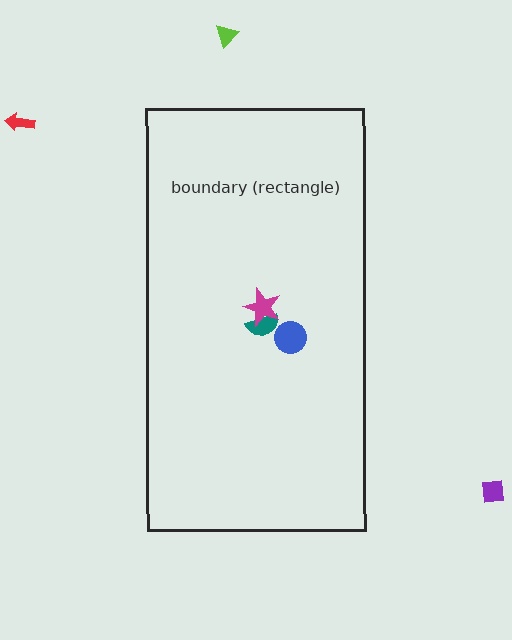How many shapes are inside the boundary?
3 inside, 3 outside.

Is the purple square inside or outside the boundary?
Outside.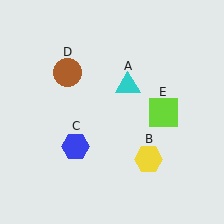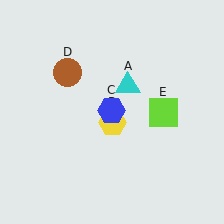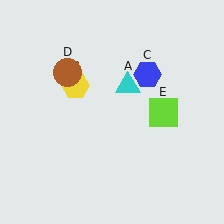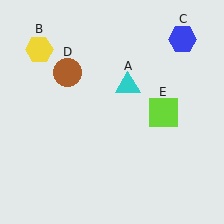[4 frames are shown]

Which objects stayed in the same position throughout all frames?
Cyan triangle (object A) and brown circle (object D) and lime square (object E) remained stationary.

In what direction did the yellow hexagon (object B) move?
The yellow hexagon (object B) moved up and to the left.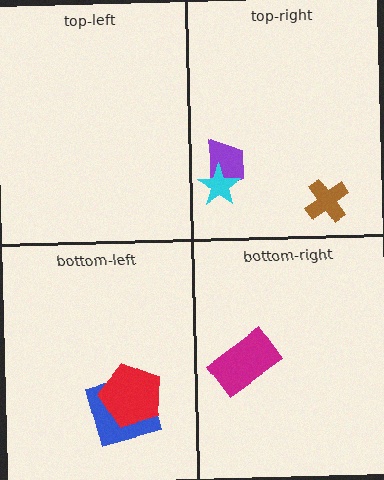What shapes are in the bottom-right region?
The magenta rectangle.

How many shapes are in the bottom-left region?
2.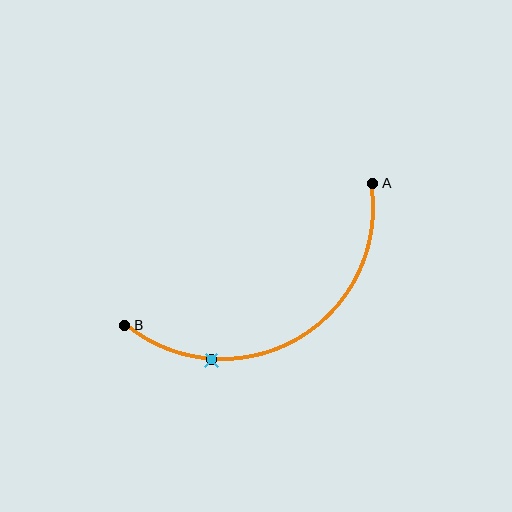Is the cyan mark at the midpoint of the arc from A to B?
No. The cyan mark lies on the arc but is closer to endpoint B. The arc midpoint would be at the point on the curve equidistant along the arc from both A and B.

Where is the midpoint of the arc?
The arc midpoint is the point on the curve farthest from the straight line joining A and B. It sits below that line.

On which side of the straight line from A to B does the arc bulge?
The arc bulges below the straight line connecting A and B.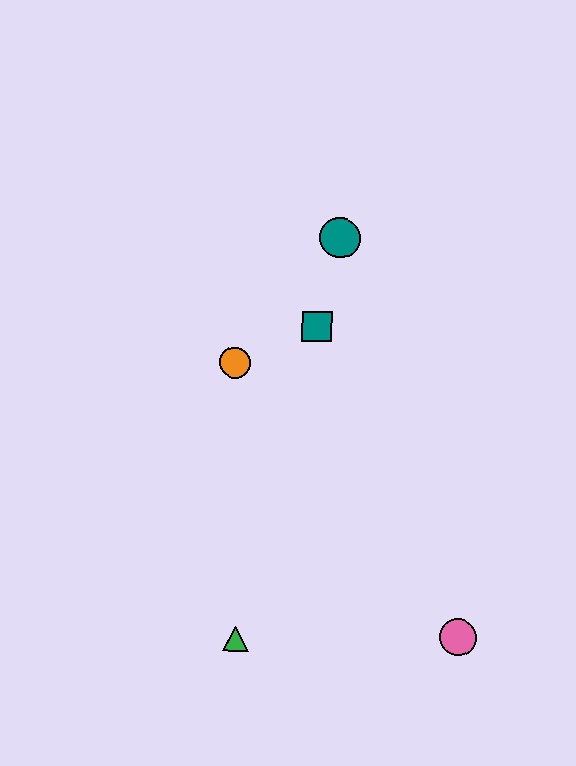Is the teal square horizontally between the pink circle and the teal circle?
No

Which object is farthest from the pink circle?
The teal circle is farthest from the pink circle.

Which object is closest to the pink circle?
The green triangle is closest to the pink circle.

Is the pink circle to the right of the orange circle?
Yes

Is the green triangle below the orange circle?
Yes